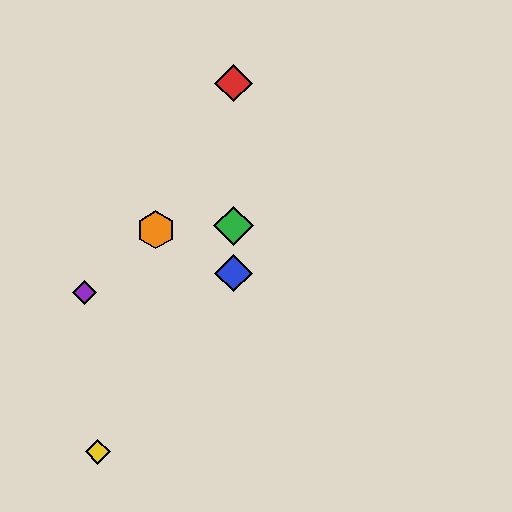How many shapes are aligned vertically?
3 shapes (the red diamond, the blue diamond, the green diamond) are aligned vertically.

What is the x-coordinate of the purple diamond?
The purple diamond is at x≈84.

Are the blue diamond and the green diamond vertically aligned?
Yes, both are at x≈234.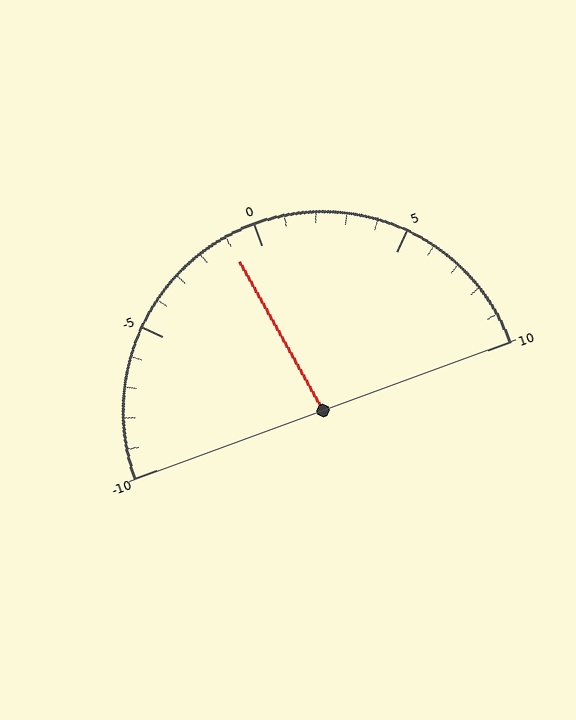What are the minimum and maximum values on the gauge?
The gauge ranges from -10 to 10.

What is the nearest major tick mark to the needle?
The nearest major tick mark is 0.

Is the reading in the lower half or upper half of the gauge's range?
The reading is in the lower half of the range (-10 to 10).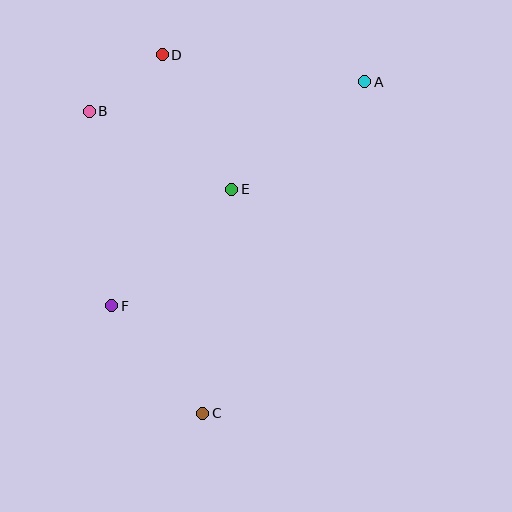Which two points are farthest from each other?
Points A and C are farthest from each other.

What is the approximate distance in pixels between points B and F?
The distance between B and F is approximately 196 pixels.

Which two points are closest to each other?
Points B and D are closest to each other.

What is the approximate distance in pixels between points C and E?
The distance between C and E is approximately 226 pixels.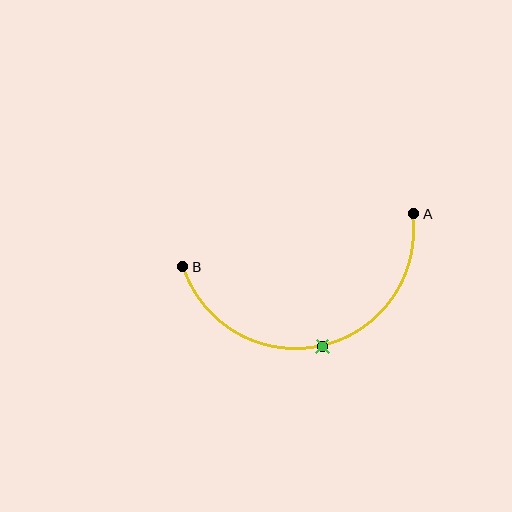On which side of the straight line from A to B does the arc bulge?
The arc bulges below the straight line connecting A and B.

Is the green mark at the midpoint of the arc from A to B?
Yes. The green mark lies on the arc at equal arc-length from both A and B — it is the arc midpoint.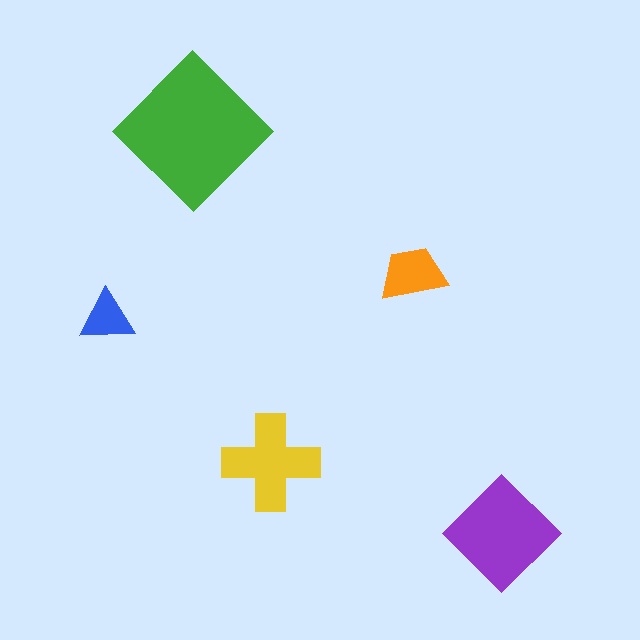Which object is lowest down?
The purple diamond is bottommost.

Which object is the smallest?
The blue triangle.